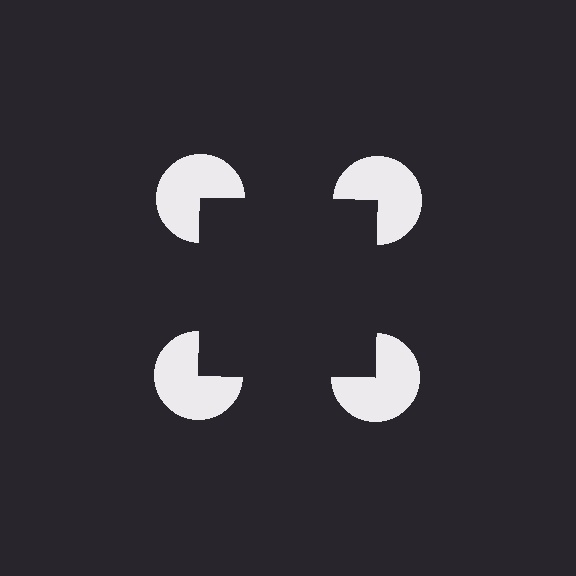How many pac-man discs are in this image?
There are 4 — one at each vertex of the illusory square.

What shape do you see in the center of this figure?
An illusory square — its edges are inferred from the aligned wedge cuts in the pac-man discs, not physically drawn.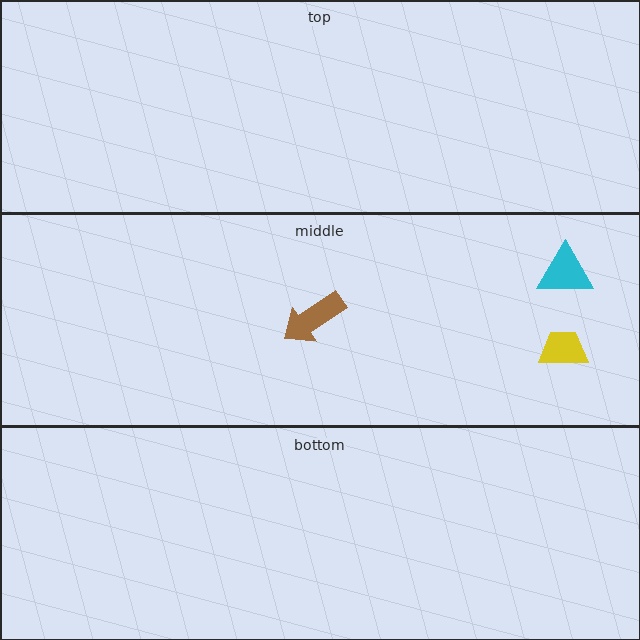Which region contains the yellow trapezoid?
The middle region.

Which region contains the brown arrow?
The middle region.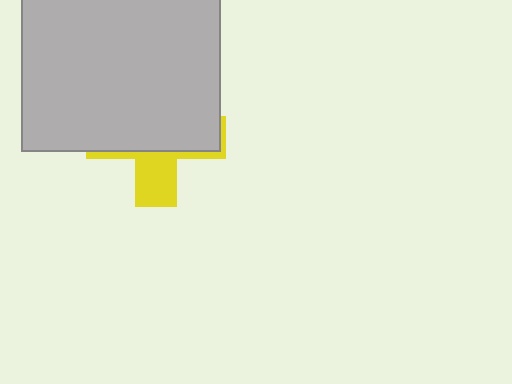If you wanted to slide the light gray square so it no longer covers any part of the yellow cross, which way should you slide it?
Slide it up — that is the most direct way to separate the two shapes.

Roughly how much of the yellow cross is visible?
A small part of it is visible (roughly 32%).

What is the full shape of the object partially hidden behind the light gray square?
The partially hidden object is a yellow cross.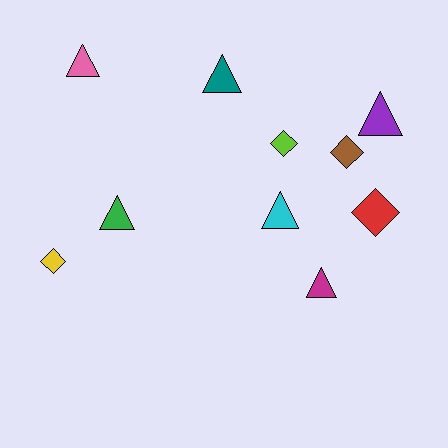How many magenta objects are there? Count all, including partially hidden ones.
There is 1 magenta object.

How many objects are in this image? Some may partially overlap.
There are 10 objects.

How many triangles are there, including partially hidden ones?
There are 6 triangles.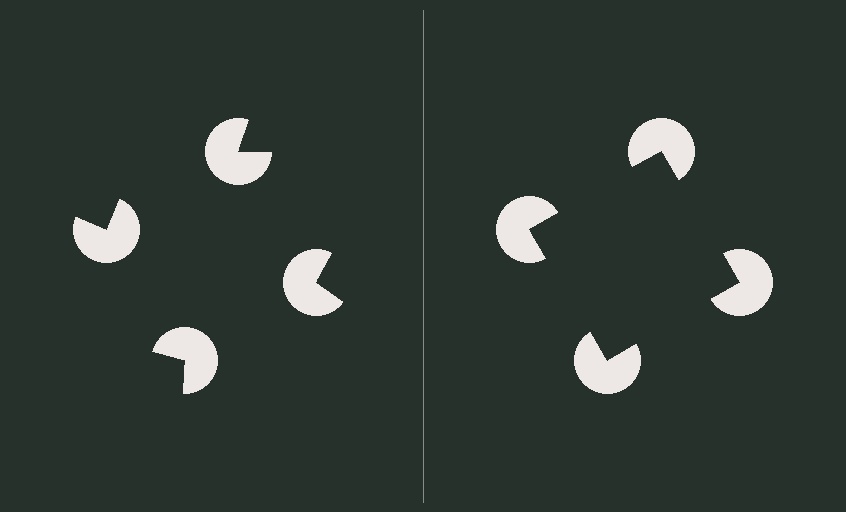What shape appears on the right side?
An illusory square.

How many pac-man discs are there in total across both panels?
8 — 4 on each side.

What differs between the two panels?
The pac-man discs are positioned identically on both sides; only the wedge orientations differ. On the right they align to a square; on the left they are misaligned.